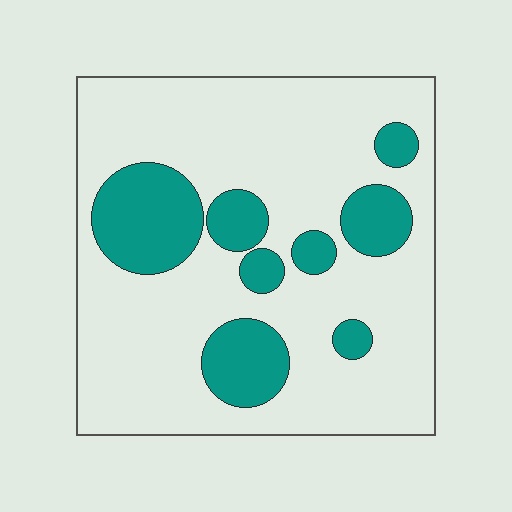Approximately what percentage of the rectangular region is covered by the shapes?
Approximately 25%.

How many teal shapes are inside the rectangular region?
8.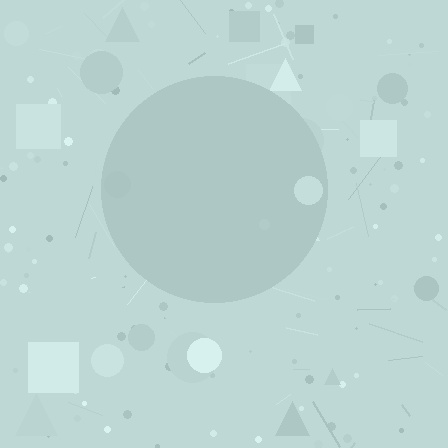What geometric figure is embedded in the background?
A circle is embedded in the background.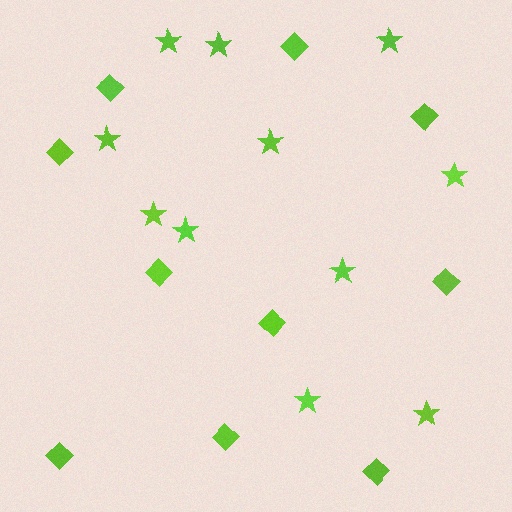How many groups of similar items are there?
There are 2 groups: one group of diamonds (10) and one group of stars (11).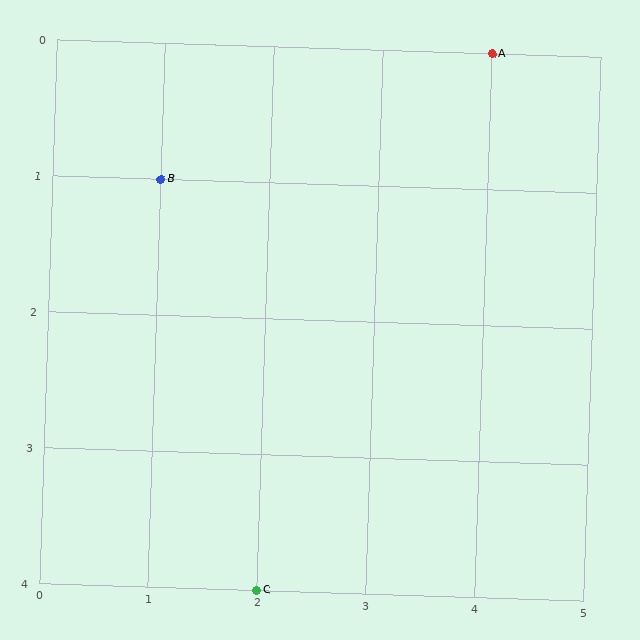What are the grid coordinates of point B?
Point B is at grid coordinates (1, 1).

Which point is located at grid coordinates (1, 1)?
Point B is at (1, 1).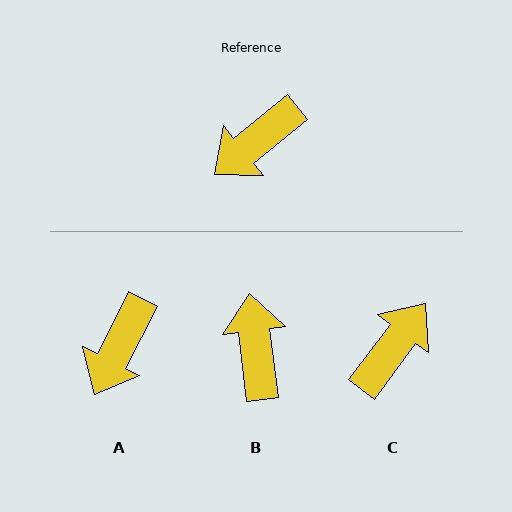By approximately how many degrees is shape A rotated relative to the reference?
Approximately 24 degrees counter-clockwise.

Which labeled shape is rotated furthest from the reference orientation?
C, about 166 degrees away.